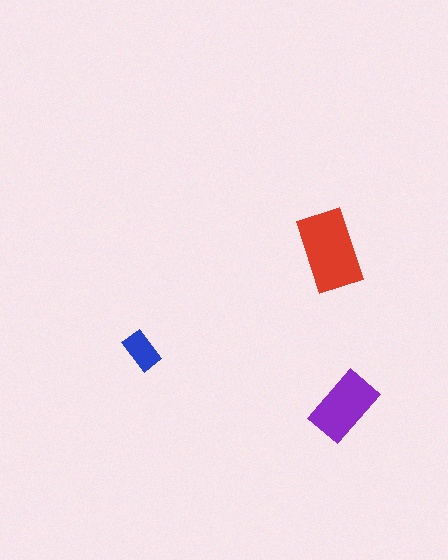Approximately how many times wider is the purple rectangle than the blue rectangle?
About 2 times wider.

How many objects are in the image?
There are 3 objects in the image.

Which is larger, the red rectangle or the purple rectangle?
The red one.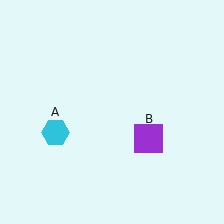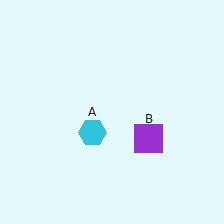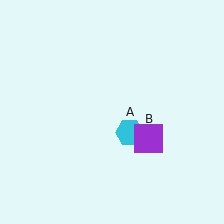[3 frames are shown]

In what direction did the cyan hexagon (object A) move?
The cyan hexagon (object A) moved right.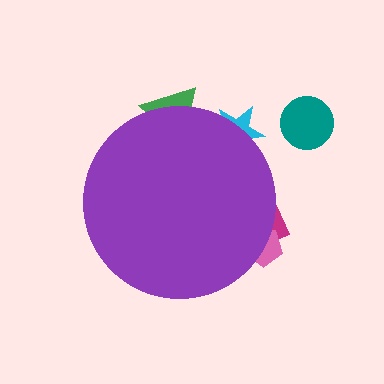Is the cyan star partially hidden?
Yes, the cyan star is partially hidden behind the purple circle.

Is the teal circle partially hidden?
No, the teal circle is fully visible.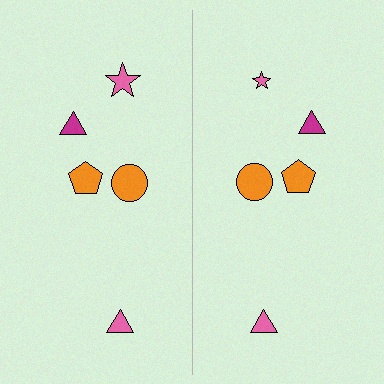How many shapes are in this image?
There are 10 shapes in this image.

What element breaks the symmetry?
The pink star on the right side has a different size than its mirror counterpart.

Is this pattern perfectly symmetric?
No, the pattern is not perfectly symmetric. The pink star on the right side has a different size than its mirror counterpart.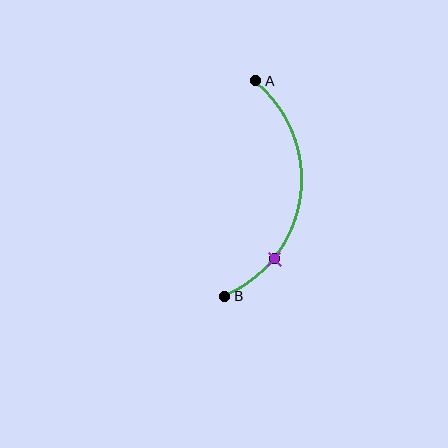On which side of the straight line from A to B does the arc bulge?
The arc bulges to the right of the straight line connecting A and B.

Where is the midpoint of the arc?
The arc midpoint is the point on the curve farthest from the straight line joining A and B. It sits to the right of that line.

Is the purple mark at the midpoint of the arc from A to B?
No. The purple mark lies on the arc but is closer to endpoint B. The arc midpoint would be at the point on the curve equidistant along the arc from both A and B.